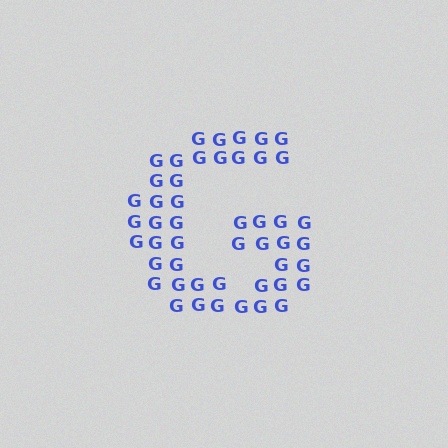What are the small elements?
The small elements are letter G's.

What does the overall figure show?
The overall figure shows the letter G.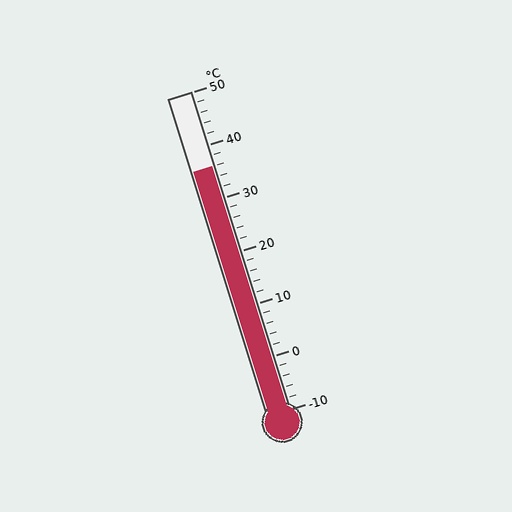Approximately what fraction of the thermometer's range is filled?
The thermometer is filled to approximately 75% of its range.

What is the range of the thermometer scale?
The thermometer scale ranges from -10°C to 50°C.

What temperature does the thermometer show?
The thermometer shows approximately 36°C.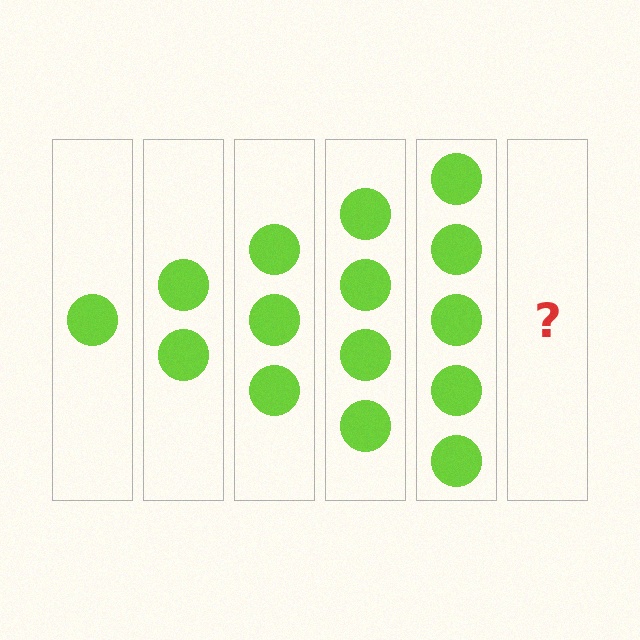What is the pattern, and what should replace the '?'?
The pattern is that each step adds one more circle. The '?' should be 6 circles.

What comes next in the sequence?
The next element should be 6 circles.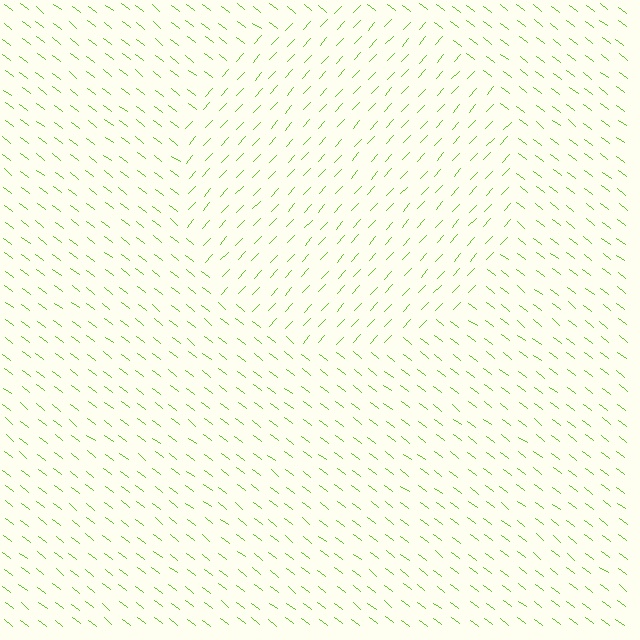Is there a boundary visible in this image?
Yes, there is a texture boundary formed by a change in line orientation.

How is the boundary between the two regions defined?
The boundary is defined purely by a change in line orientation (approximately 85 degrees difference). All lines are the same color and thickness.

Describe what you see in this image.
The image is filled with small lime line segments. A circle region in the image has lines oriented differently from the surrounding lines, creating a visible texture boundary.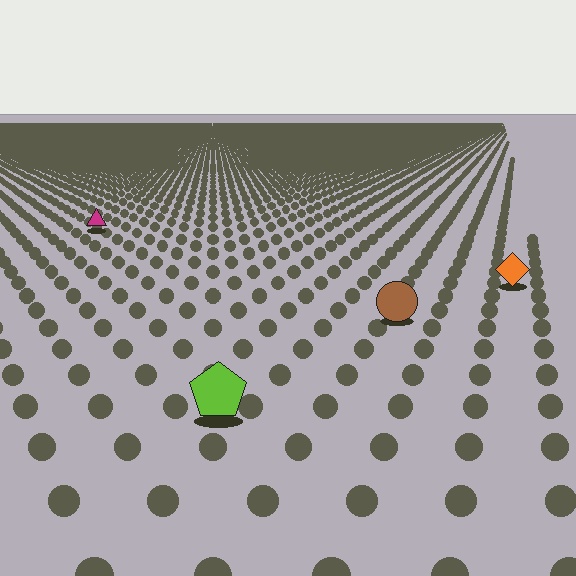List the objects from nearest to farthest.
From nearest to farthest: the lime pentagon, the brown circle, the orange diamond, the magenta triangle.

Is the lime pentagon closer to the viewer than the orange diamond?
Yes. The lime pentagon is closer — you can tell from the texture gradient: the ground texture is coarser near it.